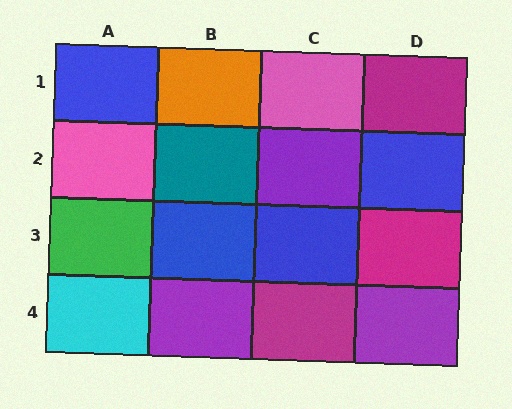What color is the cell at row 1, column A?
Blue.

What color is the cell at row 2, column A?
Pink.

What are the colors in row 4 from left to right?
Cyan, purple, magenta, purple.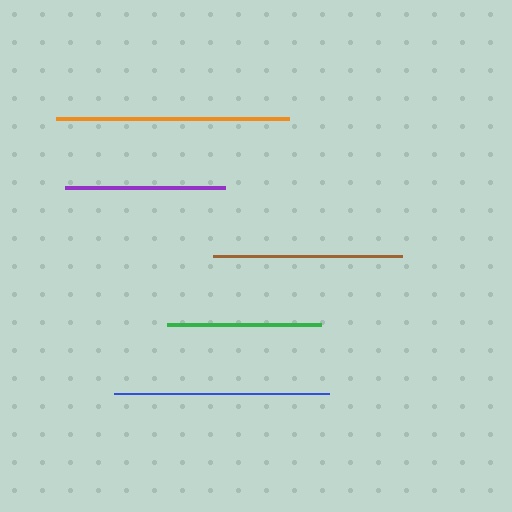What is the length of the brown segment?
The brown segment is approximately 190 pixels long.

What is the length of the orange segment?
The orange segment is approximately 234 pixels long.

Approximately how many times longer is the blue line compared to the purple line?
The blue line is approximately 1.3 times the length of the purple line.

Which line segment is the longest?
The orange line is the longest at approximately 234 pixels.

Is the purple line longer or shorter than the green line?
The purple line is longer than the green line.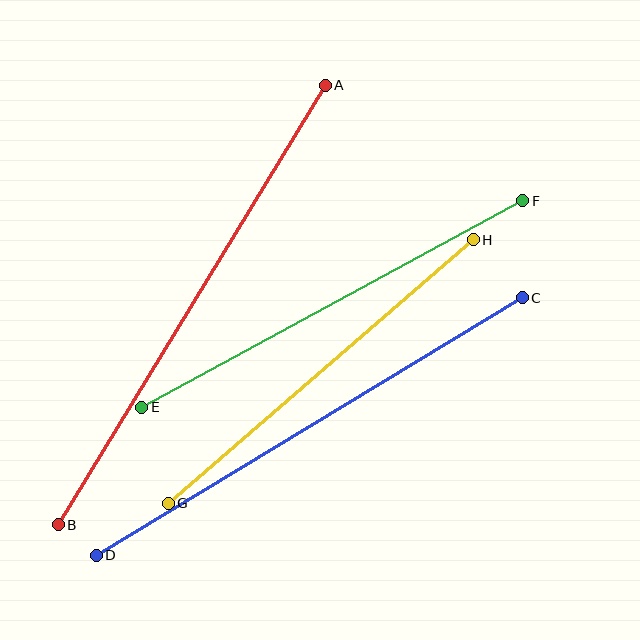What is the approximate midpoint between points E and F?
The midpoint is at approximately (332, 304) pixels.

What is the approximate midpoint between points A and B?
The midpoint is at approximately (192, 305) pixels.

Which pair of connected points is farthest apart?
Points A and B are farthest apart.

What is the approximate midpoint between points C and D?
The midpoint is at approximately (309, 426) pixels.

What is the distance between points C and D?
The distance is approximately 498 pixels.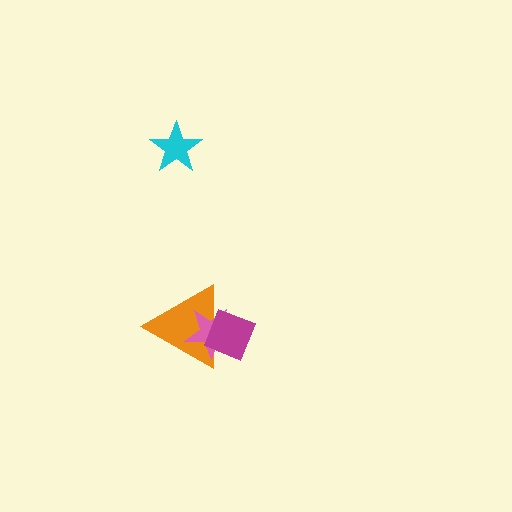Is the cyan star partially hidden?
No, no other shape covers it.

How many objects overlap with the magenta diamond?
2 objects overlap with the magenta diamond.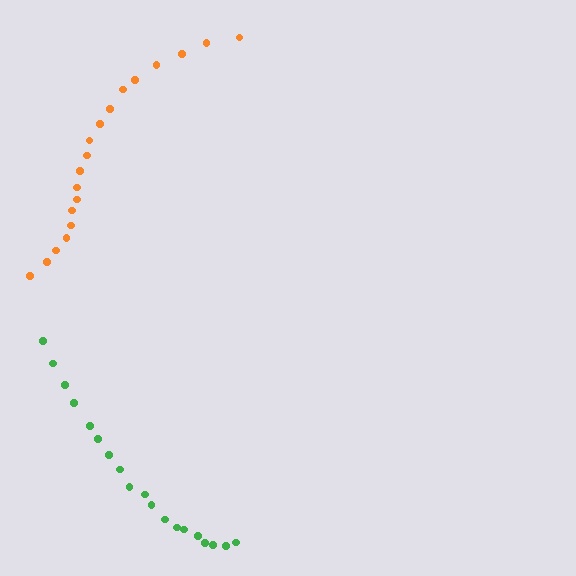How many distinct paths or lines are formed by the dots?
There are 2 distinct paths.